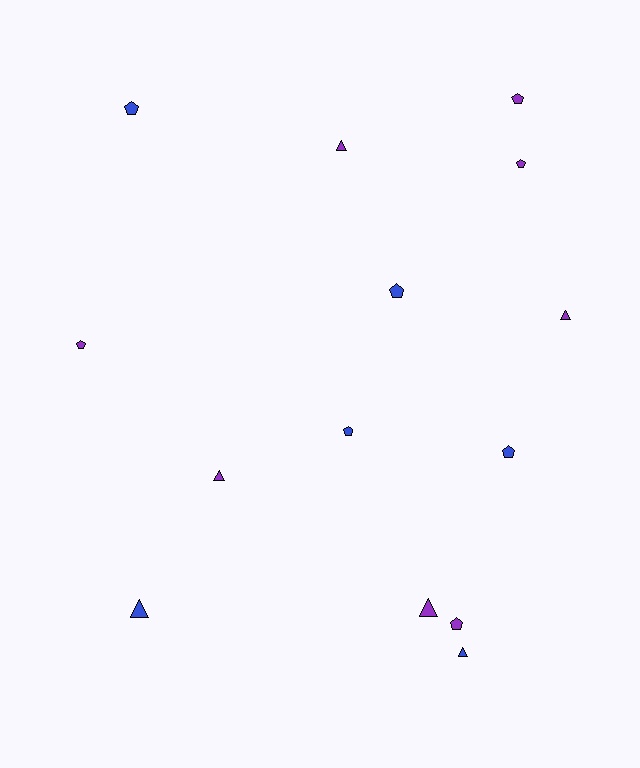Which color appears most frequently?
Purple, with 8 objects.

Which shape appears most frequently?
Pentagon, with 8 objects.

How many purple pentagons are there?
There are 4 purple pentagons.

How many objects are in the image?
There are 14 objects.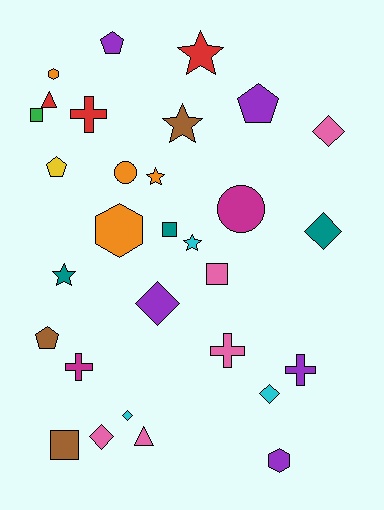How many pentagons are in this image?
There are 4 pentagons.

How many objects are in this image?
There are 30 objects.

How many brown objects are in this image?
There are 3 brown objects.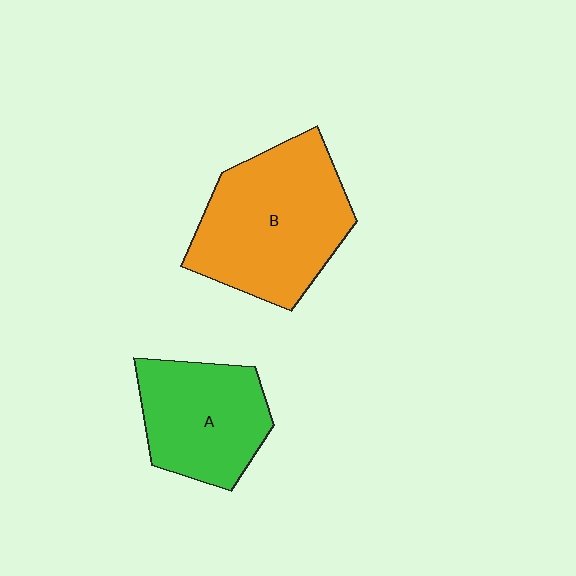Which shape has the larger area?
Shape B (orange).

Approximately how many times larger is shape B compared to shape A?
Approximately 1.4 times.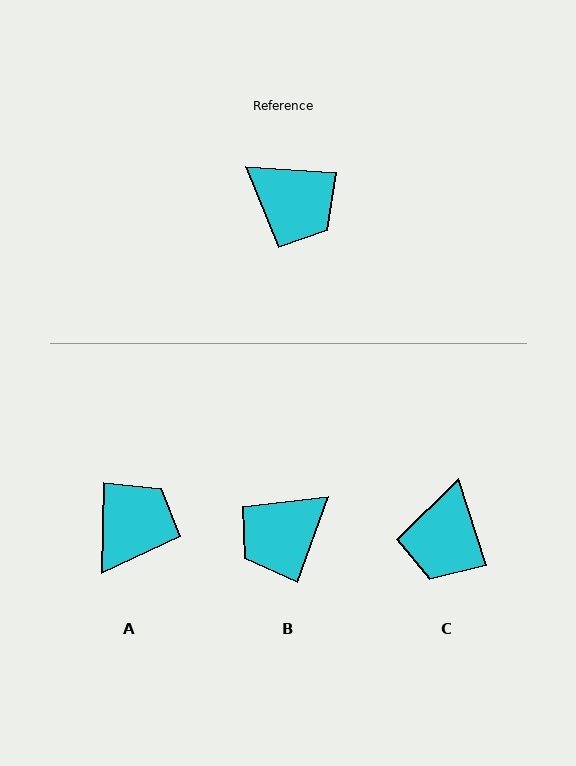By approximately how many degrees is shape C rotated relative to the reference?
Approximately 68 degrees clockwise.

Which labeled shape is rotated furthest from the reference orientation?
B, about 106 degrees away.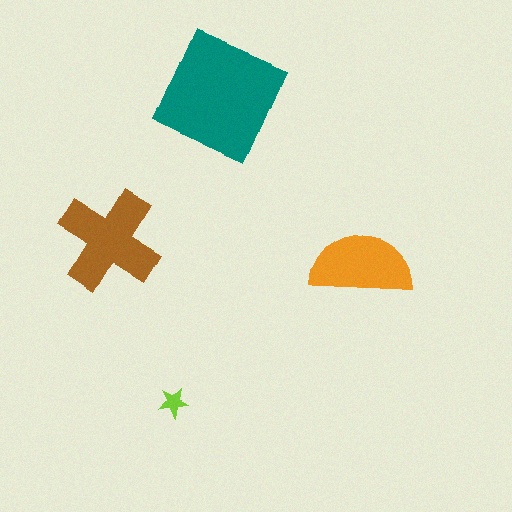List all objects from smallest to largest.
The lime star, the orange semicircle, the brown cross, the teal square.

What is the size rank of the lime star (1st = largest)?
4th.